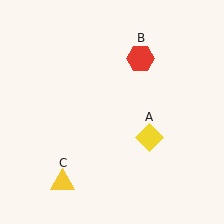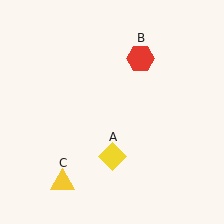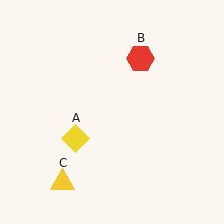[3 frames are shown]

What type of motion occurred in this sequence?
The yellow diamond (object A) rotated clockwise around the center of the scene.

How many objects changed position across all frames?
1 object changed position: yellow diamond (object A).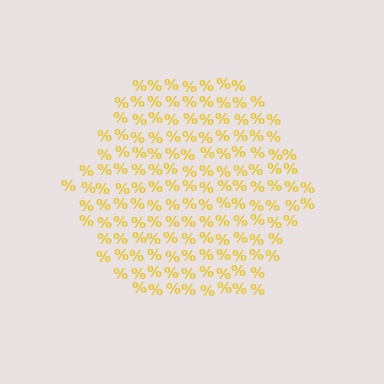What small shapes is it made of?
It is made of small percent signs.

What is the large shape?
The large shape is a hexagon.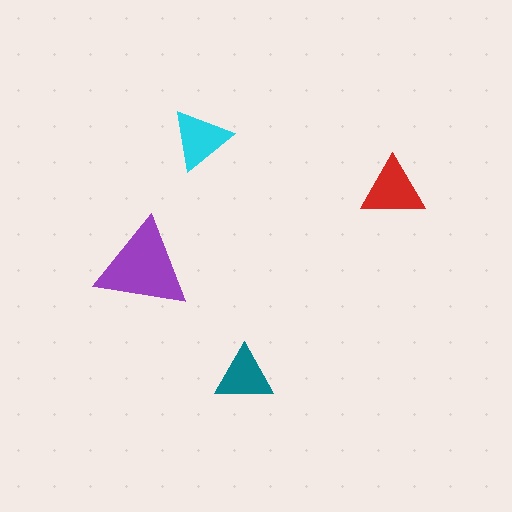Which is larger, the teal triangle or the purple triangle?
The purple one.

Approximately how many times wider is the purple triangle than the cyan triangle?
About 1.5 times wider.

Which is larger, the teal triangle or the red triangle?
The red one.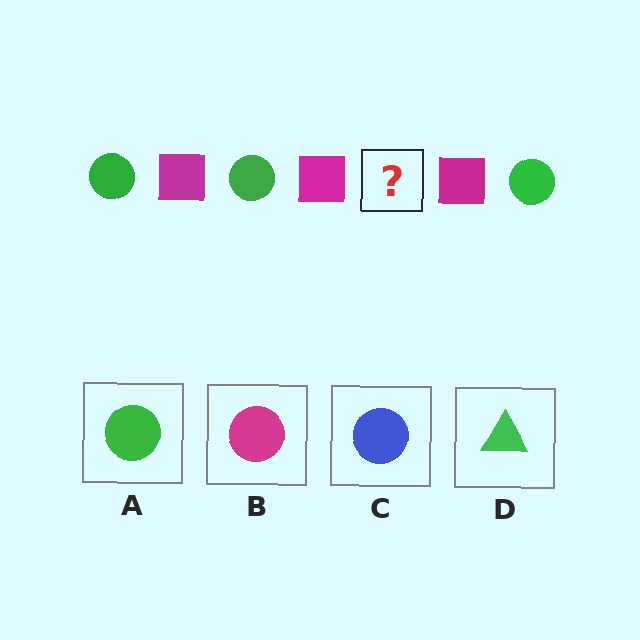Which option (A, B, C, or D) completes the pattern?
A.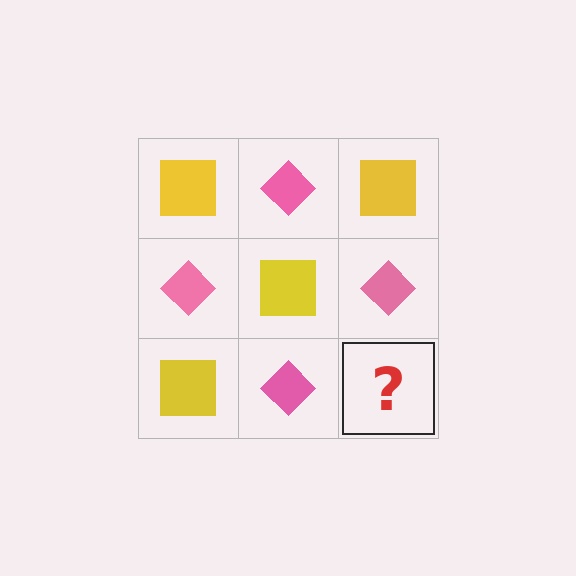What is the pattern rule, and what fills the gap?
The rule is that it alternates yellow square and pink diamond in a checkerboard pattern. The gap should be filled with a yellow square.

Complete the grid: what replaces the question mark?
The question mark should be replaced with a yellow square.